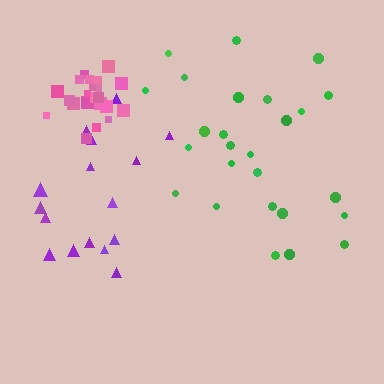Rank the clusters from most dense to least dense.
pink, purple, green.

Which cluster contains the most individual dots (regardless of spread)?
Green (26).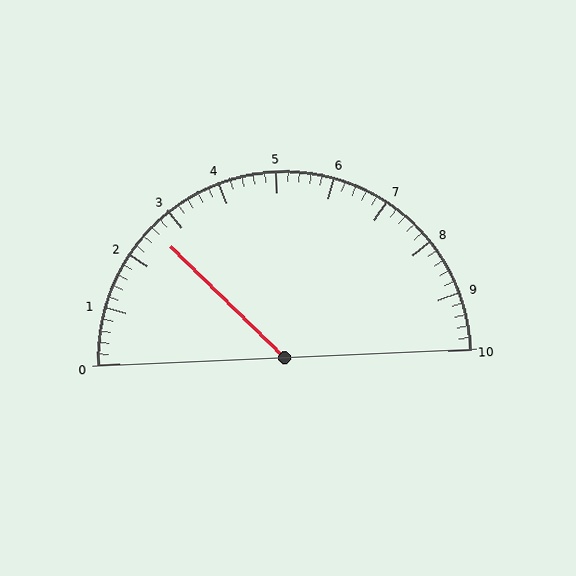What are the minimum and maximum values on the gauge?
The gauge ranges from 0 to 10.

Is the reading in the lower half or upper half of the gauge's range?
The reading is in the lower half of the range (0 to 10).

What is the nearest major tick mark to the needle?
The nearest major tick mark is 3.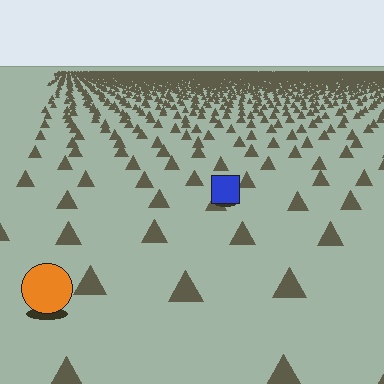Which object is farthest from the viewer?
The blue square is farthest from the viewer. It appears smaller and the ground texture around it is denser.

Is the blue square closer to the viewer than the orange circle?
No. The orange circle is closer — you can tell from the texture gradient: the ground texture is coarser near it.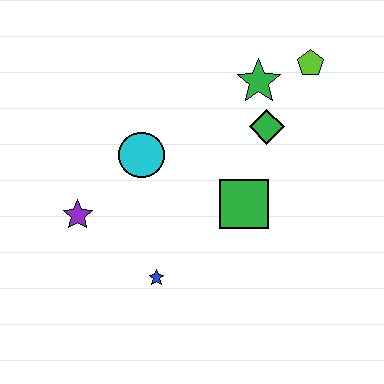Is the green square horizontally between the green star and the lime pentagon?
No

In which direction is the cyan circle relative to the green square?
The cyan circle is to the left of the green square.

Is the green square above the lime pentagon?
No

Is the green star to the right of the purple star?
Yes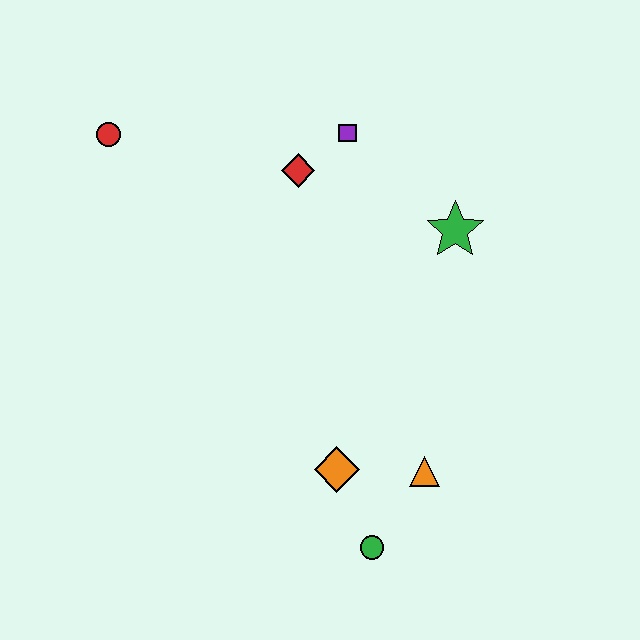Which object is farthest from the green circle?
The red circle is farthest from the green circle.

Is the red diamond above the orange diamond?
Yes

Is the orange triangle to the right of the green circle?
Yes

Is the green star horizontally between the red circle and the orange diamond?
No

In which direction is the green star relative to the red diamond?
The green star is to the right of the red diamond.